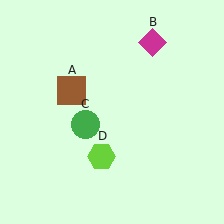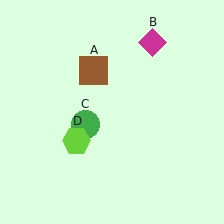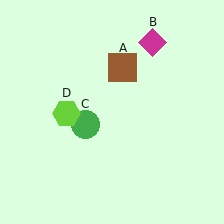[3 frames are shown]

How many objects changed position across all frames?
2 objects changed position: brown square (object A), lime hexagon (object D).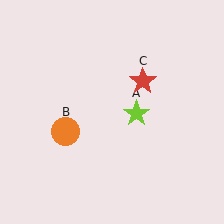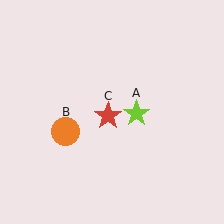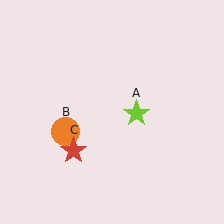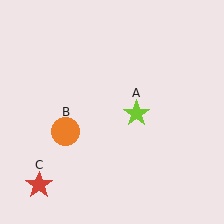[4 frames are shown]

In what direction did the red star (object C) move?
The red star (object C) moved down and to the left.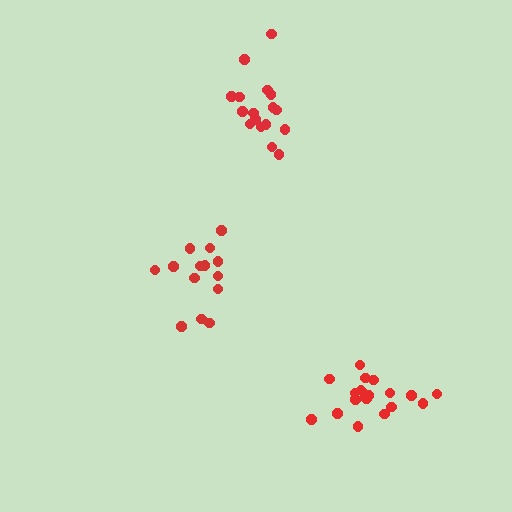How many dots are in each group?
Group 1: 18 dots, Group 2: 19 dots, Group 3: 14 dots (51 total).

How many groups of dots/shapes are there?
There are 3 groups.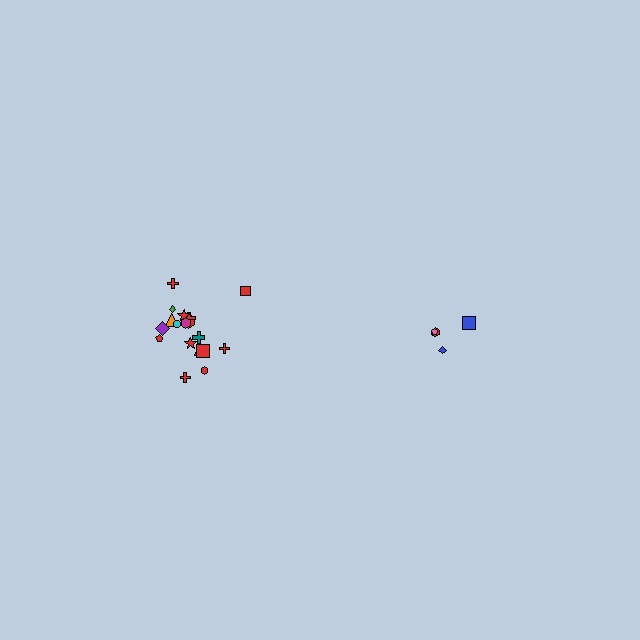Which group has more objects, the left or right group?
The left group.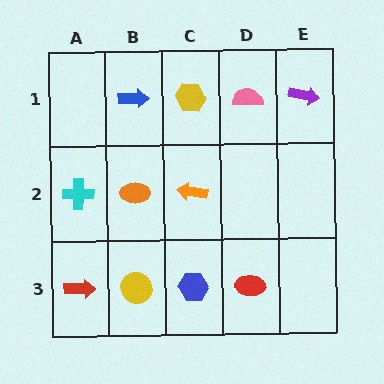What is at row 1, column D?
A pink semicircle.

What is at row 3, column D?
A red ellipse.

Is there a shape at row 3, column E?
No, that cell is empty.